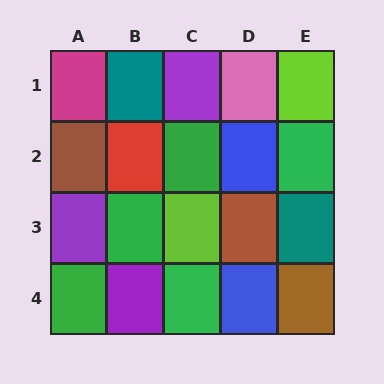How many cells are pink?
1 cell is pink.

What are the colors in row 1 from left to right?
Magenta, teal, purple, pink, lime.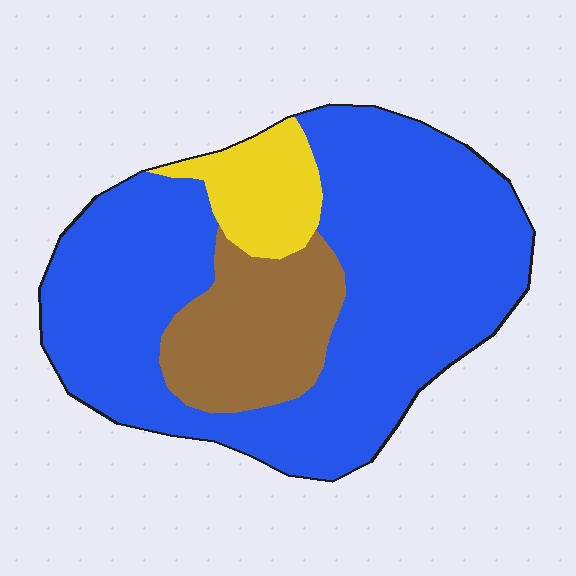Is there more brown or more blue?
Blue.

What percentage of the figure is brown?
Brown covers about 20% of the figure.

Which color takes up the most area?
Blue, at roughly 70%.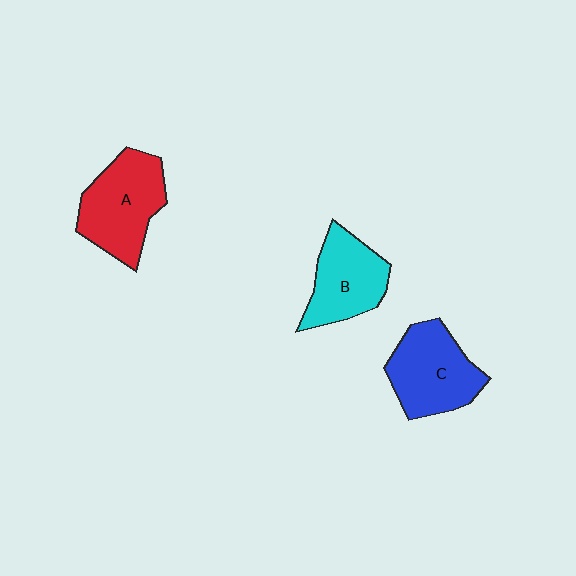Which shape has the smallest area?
Shape B (cyan).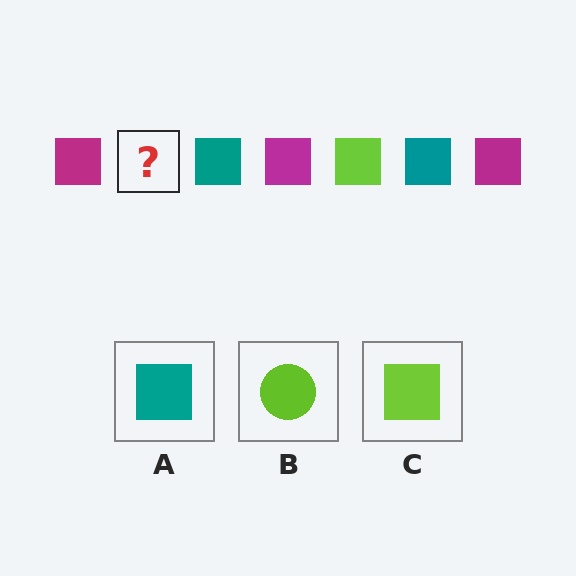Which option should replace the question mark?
Option C.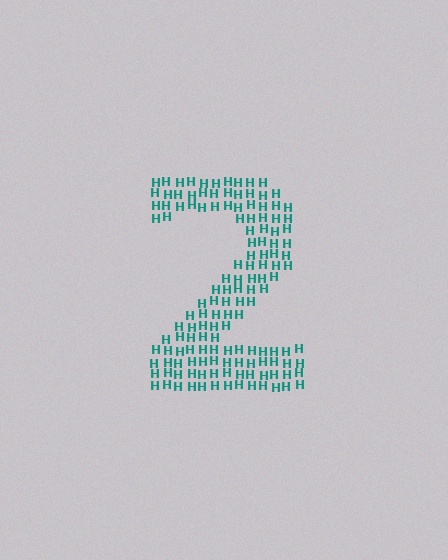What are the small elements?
The small elements are letter H's.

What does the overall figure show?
The overall figure shows the digit 2.